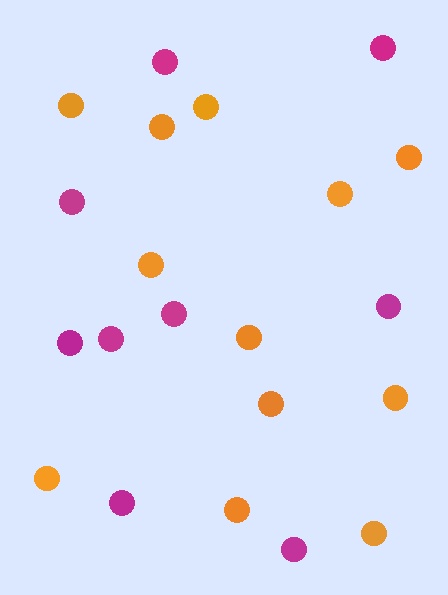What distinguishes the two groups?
There are 2 groups: one group of orange circles (12) and one group of magenta circles (9).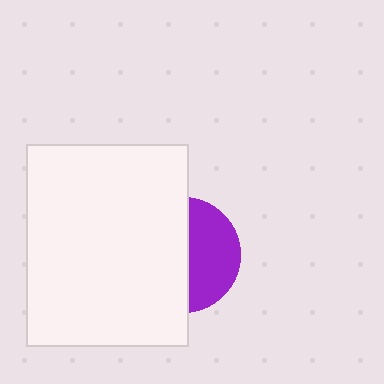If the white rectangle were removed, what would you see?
You would see the complete purple circle.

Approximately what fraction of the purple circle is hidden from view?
Roughly 57% of the purple circle is hidden behind the white rectangle.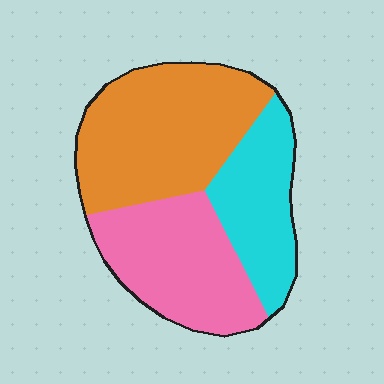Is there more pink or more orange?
Orange.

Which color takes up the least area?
Cyan, at roughly 25%.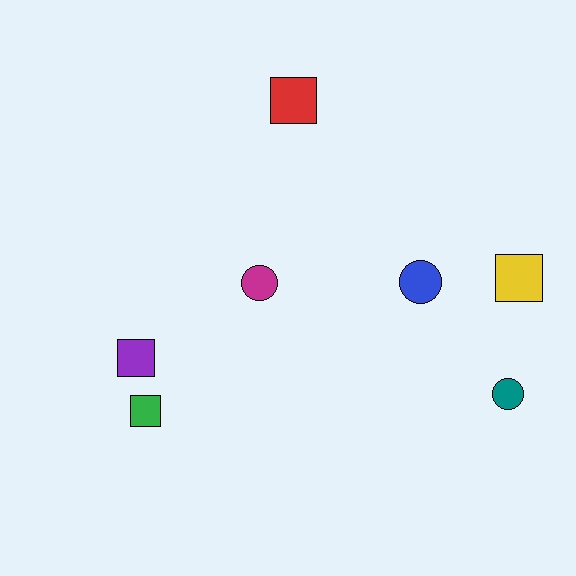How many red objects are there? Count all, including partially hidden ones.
There is 1 red object.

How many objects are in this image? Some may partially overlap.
There are 7 objects.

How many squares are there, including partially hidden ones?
There are 4 squares.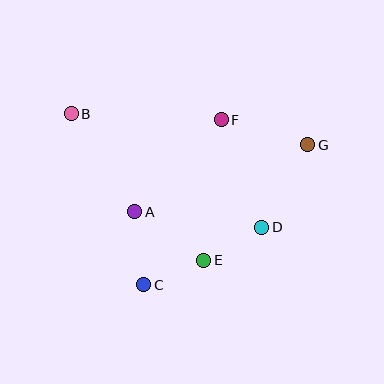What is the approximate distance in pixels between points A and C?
The distance between A and C is approximately 74 pixels.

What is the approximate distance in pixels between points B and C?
The distance between B and C is approximately 186 pixels.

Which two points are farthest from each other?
Points B and G are farthest from each other.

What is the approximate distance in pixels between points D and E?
The distance between D and E is approximately 67 pixels.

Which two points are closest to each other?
Points C and E are closest to each other.